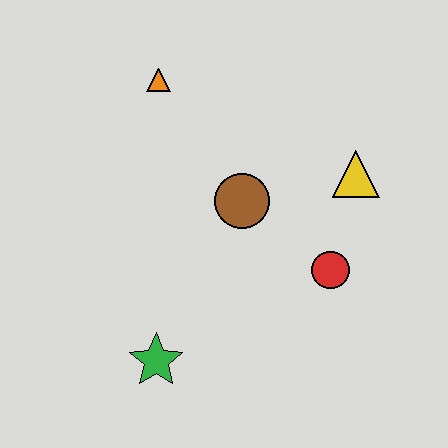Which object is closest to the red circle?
The yellow triangle is closest to the red circle.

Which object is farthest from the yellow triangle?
The green star is farthest from the yellow triangle.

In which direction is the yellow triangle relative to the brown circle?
The yellow triangle is to the right of the brown circle.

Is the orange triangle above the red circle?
Yes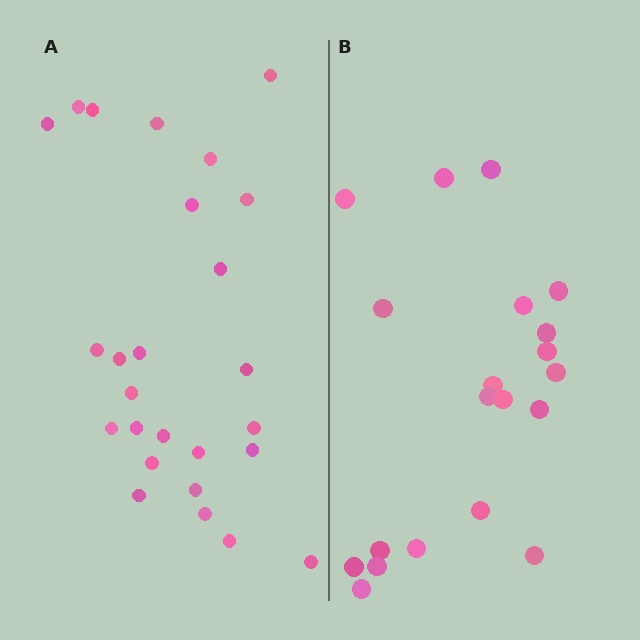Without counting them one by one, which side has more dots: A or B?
Region A (the left region) has more dots.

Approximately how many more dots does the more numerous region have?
Region A has about 6 more dots than region B.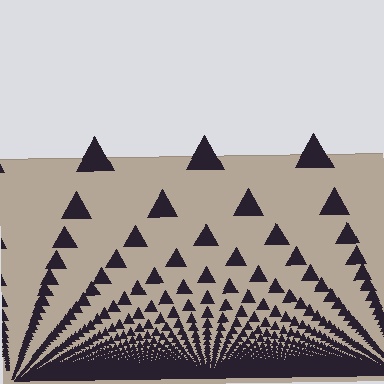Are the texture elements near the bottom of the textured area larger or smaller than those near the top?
Smaller. The gradient is inverted — elements near the bottom are smaller and denser.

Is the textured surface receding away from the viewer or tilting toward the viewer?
The surface appears to tilt toward the viewer. Texture elements get larger and sparser toward the top.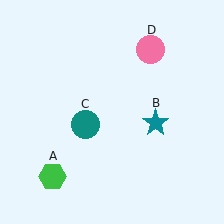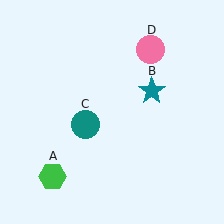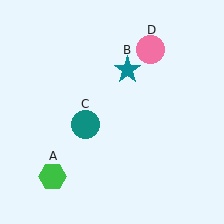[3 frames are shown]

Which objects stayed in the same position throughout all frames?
Green hexagon (object A) and teal circle (object C) and pink circle (object D) remained stationary.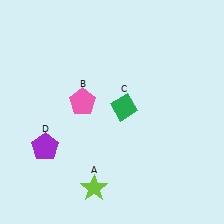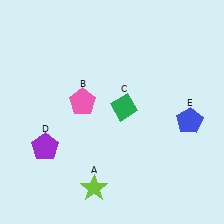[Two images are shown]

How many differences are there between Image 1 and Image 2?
There is 1 difference between the two images.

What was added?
A blue pentagon (E) was added in Image 2.